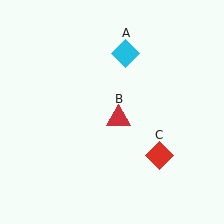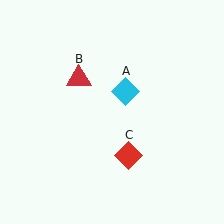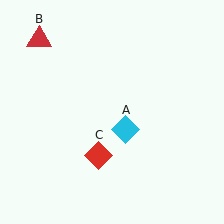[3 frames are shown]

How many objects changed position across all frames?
3 objects changed position: cyan diamond (object A), red triangle (object B), red diamond (object C).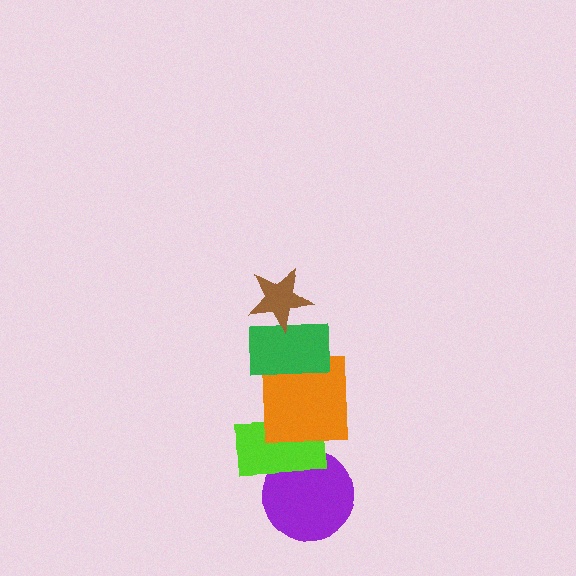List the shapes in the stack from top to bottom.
From top to bottom: the brown star, the green rectangle, the orange square, the lime rectangle, the purple circle.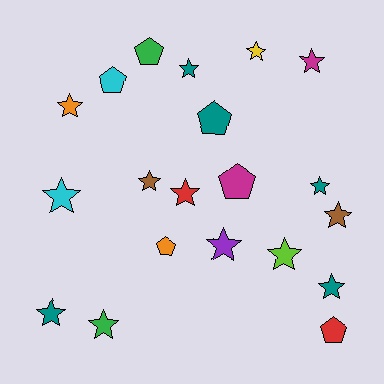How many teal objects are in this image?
There are 5 teal objects.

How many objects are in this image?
There are 20 objects.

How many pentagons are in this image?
There are 6 pentagons.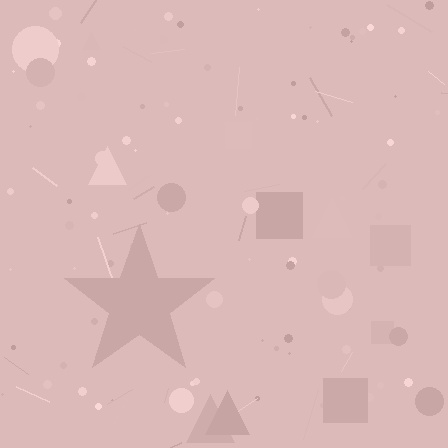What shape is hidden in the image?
A star is hidden in the image.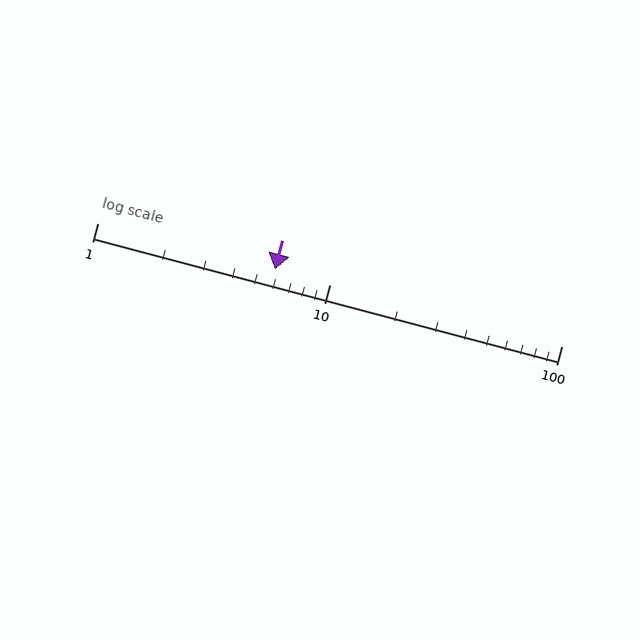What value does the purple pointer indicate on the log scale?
The pointer indicates approximately 5.8.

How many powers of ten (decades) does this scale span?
The scale spans 2 decades, from 1 to 100.